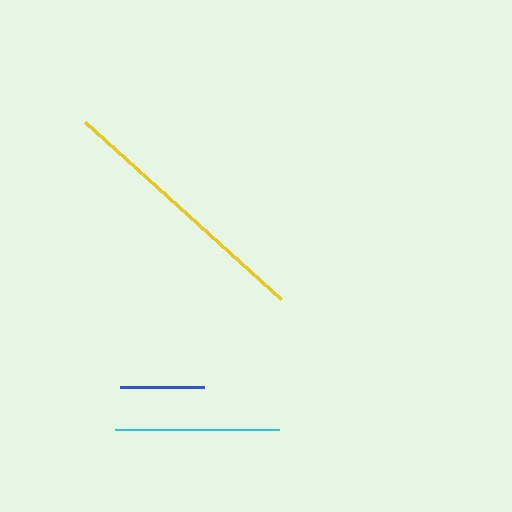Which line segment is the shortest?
The blue line is the shortest at approximately 85 pixels.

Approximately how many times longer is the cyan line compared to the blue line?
The cyan line is approximately 1.9 times the length of the blue line.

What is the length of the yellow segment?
The yellow segment is approximately 264 pixels long.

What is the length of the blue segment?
The blue segment is approximately 85 pixels long.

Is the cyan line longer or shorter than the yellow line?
The yellow line is longer than the cyan line.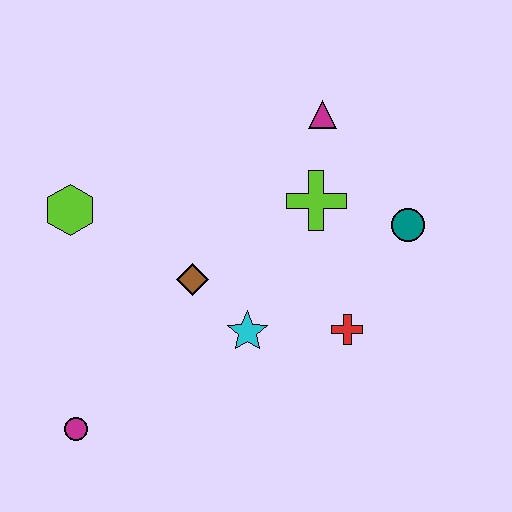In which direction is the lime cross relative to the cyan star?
The lime cross is above the cyan star.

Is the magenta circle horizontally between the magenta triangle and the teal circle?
No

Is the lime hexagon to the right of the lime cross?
No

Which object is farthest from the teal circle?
The magenta circle is farthest from the teal circle.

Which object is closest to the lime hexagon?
The brown diamond is closest to the lime hexagon.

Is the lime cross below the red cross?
No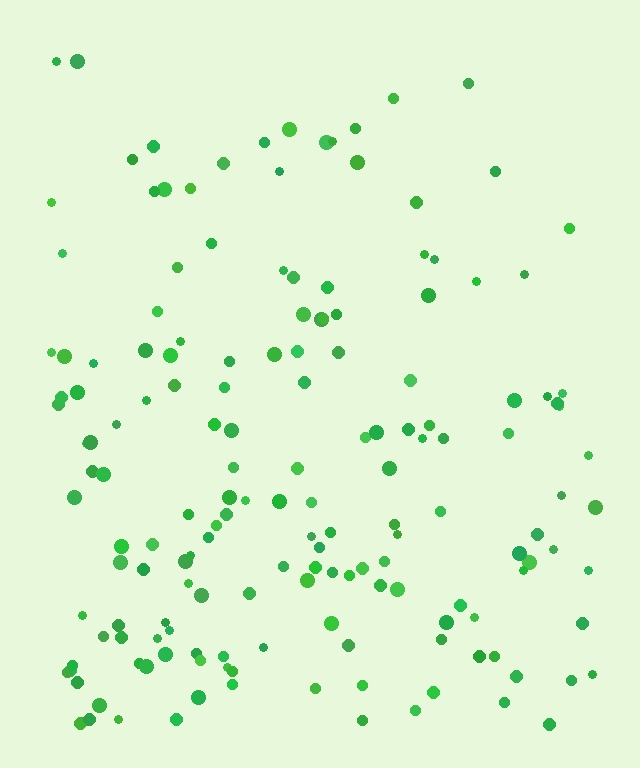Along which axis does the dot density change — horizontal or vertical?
Vertical.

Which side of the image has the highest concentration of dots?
The bottom.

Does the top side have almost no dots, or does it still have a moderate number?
Still a moderate number, just noticeably fewer than the bottom.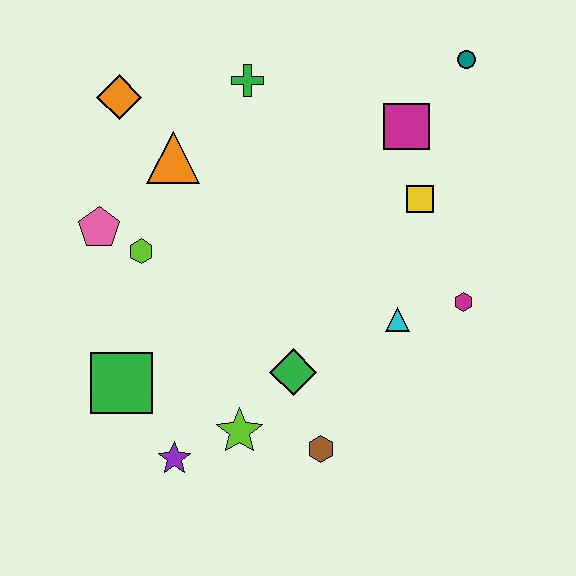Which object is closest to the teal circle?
The magenta square is closest to the teal circle.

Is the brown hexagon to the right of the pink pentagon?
Yes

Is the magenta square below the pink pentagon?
No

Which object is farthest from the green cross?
The purple star is farthest from the green cross.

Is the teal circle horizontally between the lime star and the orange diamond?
No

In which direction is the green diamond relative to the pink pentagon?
The green diamond is to the right of the pink pentagon.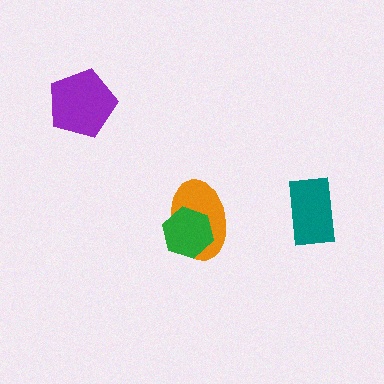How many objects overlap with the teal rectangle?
0 objects overlap with the teal rectangle.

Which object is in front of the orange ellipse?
The green hexagon is in front of the orange ellipse.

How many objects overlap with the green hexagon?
1 object overlaps with the green hexagon.